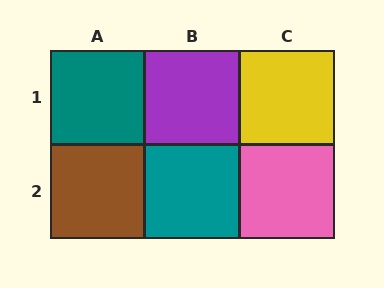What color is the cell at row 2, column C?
Pink.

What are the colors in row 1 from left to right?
Teal, purple, yellow.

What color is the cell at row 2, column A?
Brown.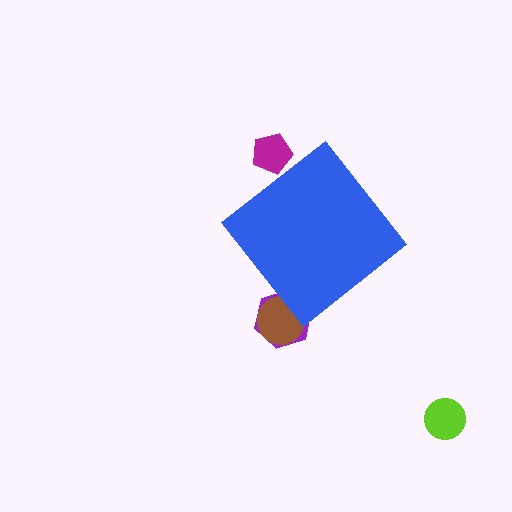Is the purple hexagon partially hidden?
Yes, the purple hexagon is partially hidden behind the blue diamond.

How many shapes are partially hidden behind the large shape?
3 shapes are partially hidden.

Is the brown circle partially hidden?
Yes, the brown circle is partially hidden behind the blue diamond.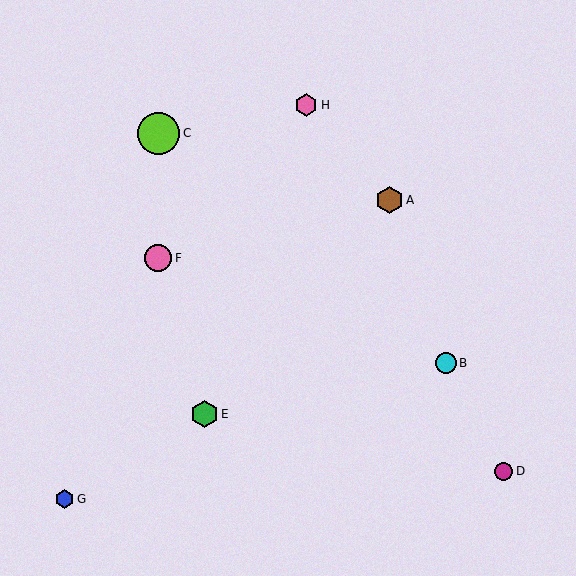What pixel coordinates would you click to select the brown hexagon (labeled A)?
Click at (390, 200) to select the brown hexagon A.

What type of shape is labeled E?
Shape E is a green hexagon.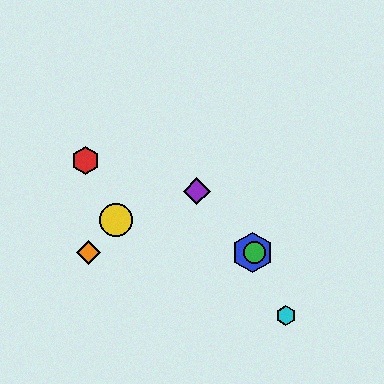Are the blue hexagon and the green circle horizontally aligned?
Yes, both are at y≈252.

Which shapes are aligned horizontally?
The blue hexagon, the green circle, the orange diamond are aligned horizontally.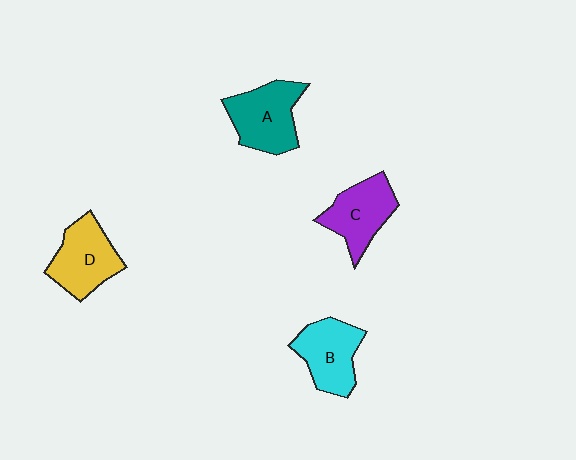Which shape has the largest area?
Shape A (teal).